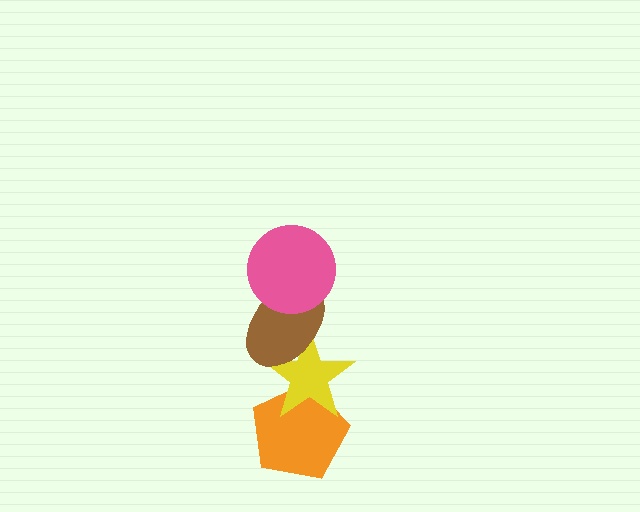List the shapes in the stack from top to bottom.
From top to bottom: the pink circle, the brown ellipse, the yellow star, the orange pentagon.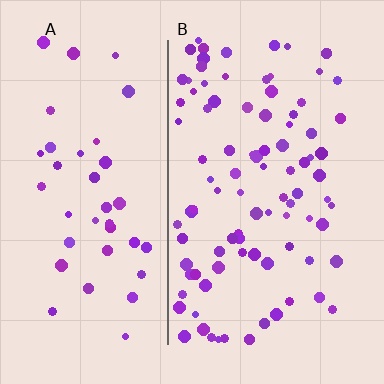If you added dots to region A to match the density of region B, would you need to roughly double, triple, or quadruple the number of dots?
Approximately double.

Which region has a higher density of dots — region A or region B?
B (the right).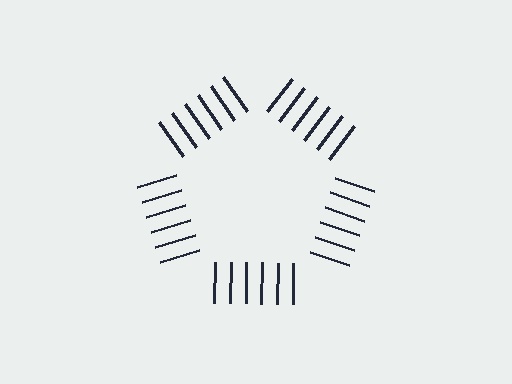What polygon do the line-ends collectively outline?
An illusory pentagon — the line segments terminate on its edges but no continuous stroke is drawn.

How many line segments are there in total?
30 — 6 along each of the 5 edges.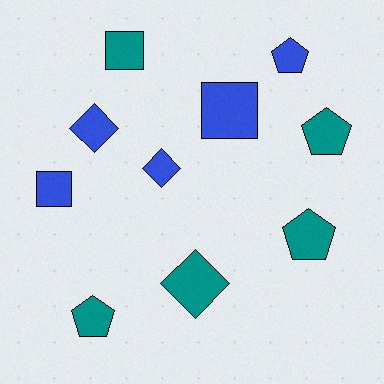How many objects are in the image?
There are 10 objects.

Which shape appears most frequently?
Pentagon, with 4 objects.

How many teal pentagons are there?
There are 3 teal pentagons.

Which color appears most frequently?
Teal, with 5 objects.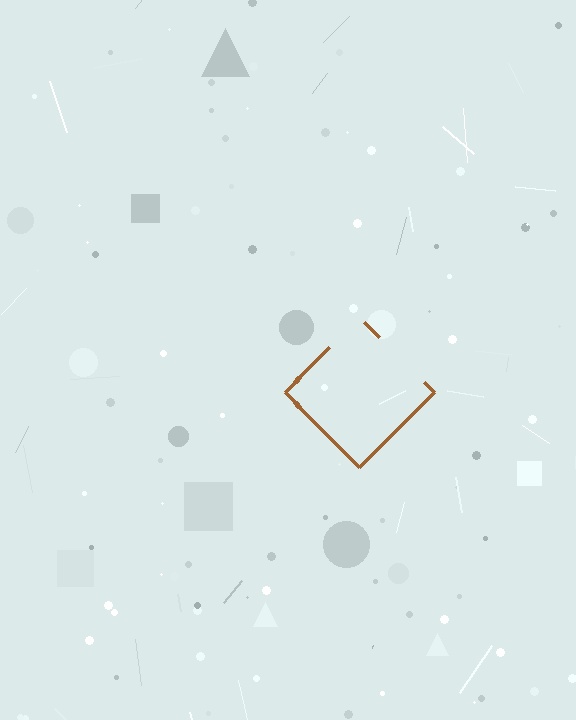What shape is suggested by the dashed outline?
The dashed outline suggests a diamond.